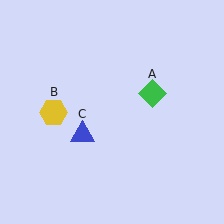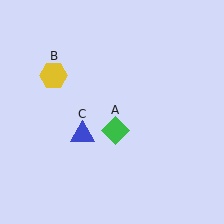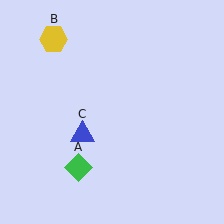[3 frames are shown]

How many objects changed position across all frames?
2 objects changed position: green diamond (object A), yellow hexagon (object B).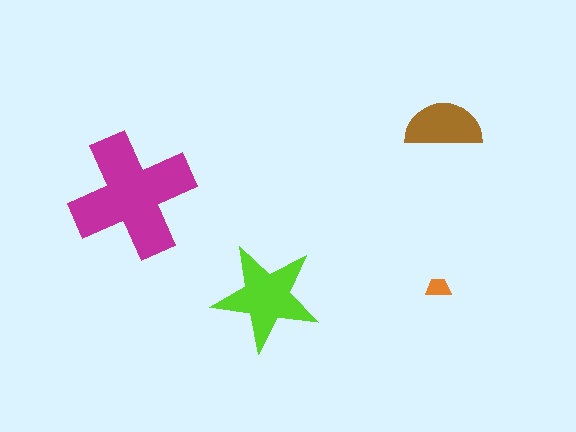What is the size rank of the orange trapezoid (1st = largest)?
4th.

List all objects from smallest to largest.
The orange trapezoid, the brown semicircle, the lime star, the magenta cross.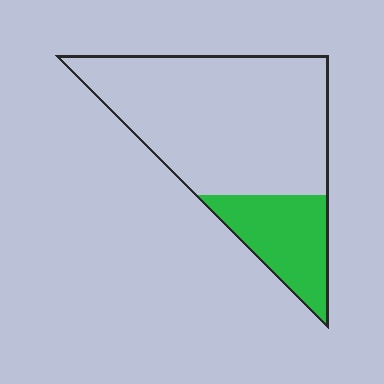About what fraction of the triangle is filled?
About one quarter (1/4).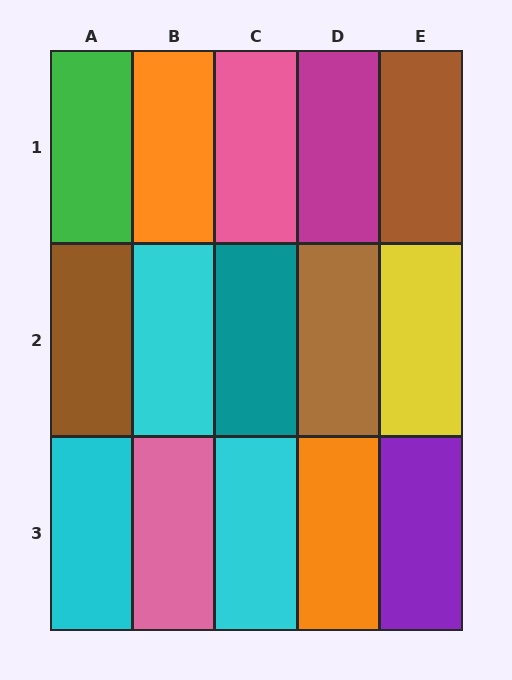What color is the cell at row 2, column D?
Brown.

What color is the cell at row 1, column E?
Brown.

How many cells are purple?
1 cell is purple.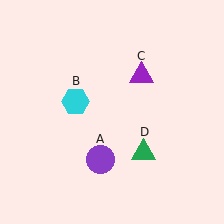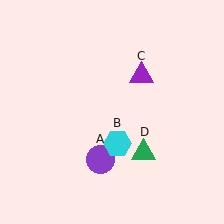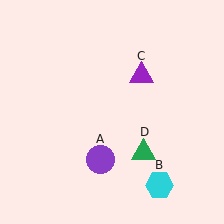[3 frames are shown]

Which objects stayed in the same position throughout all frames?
Purple circle (object A) and purple triangle (object C) and green triangle (object D) remained stationary.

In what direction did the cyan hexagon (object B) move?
The cyan hexagon (object B) moved down and to the right.